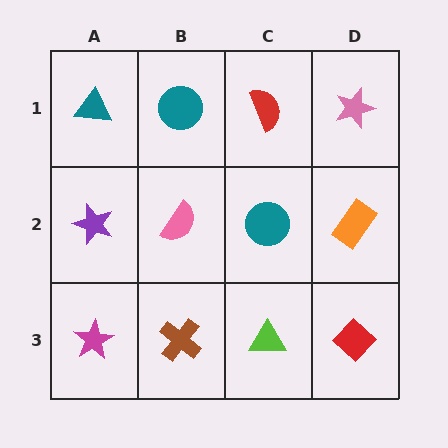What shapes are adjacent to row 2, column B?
A teal circle (row 1, column B), a brown cross (row 3, column B), a purple star (row 2, column A), a teal circle (row 2, column C).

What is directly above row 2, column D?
A pink star.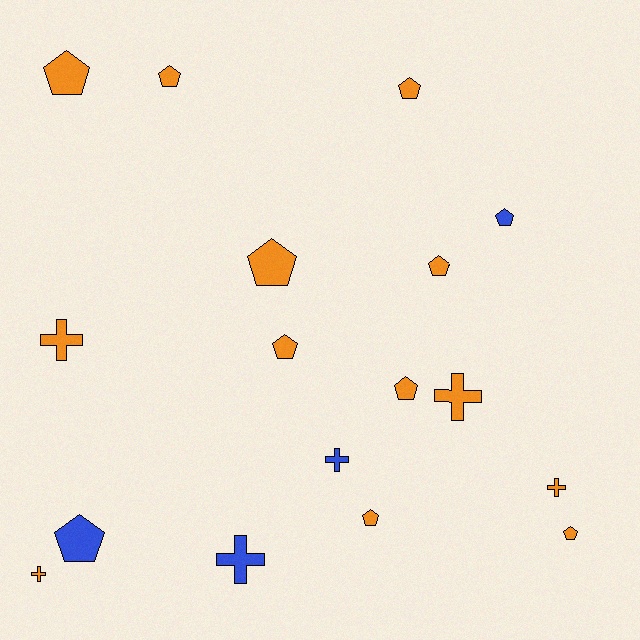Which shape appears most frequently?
Pentagon, with 11 objects.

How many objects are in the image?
There are 17 objects.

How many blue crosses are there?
There are 2 blue crosses.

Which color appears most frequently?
Orange, with 13 objects.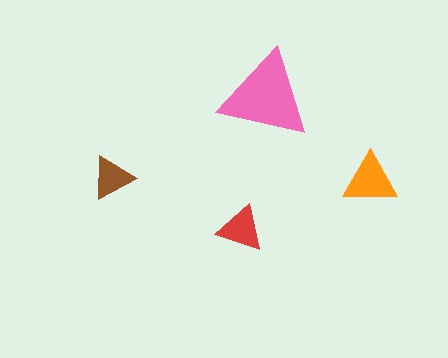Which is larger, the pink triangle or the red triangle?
The pink one.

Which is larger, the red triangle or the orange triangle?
The orange one.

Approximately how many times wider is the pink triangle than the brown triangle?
About 2 times wider.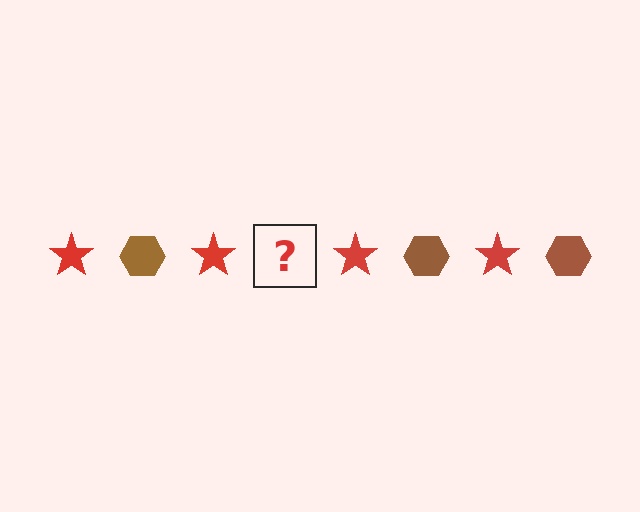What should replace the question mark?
The question mark should be replaced with a brown hexagon.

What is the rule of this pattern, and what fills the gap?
The rule is that the pattern alternates between red star and brown hexagon. The gap should be filled with a brown hexagon.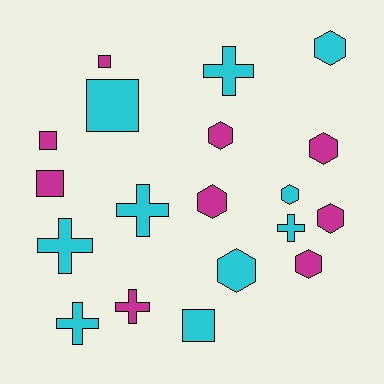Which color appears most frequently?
Cyan, with 10 objects.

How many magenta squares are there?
There are 3 magenta squares.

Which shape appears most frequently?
Hexagon, with 8 objects.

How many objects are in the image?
There are 19 objects.